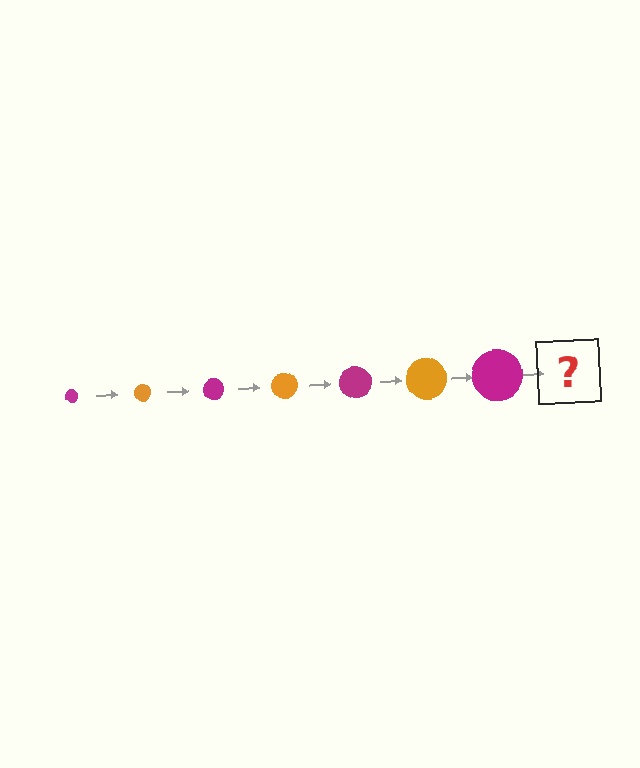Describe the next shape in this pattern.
It should be an orange circle, larger than the previous one.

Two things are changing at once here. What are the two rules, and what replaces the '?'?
The two rules are that the circle grows larger each step and the color cycles through magenta and orange. The '?' should be an orange circle, larger than the previous one.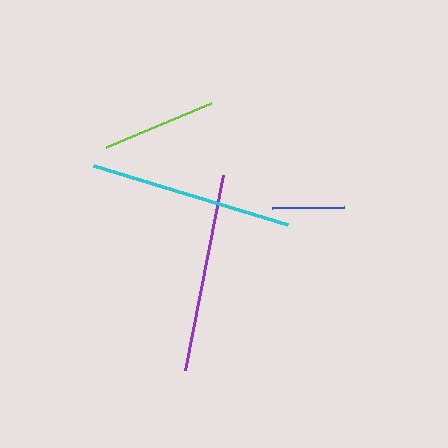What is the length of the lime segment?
The lime segment is approximately 114 pixels long.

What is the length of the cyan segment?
The cyan segment is approximately 203 pixels long.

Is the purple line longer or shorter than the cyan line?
The cyan line is longer than the purple line.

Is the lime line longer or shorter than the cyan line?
The cyan line is longer than the lime line.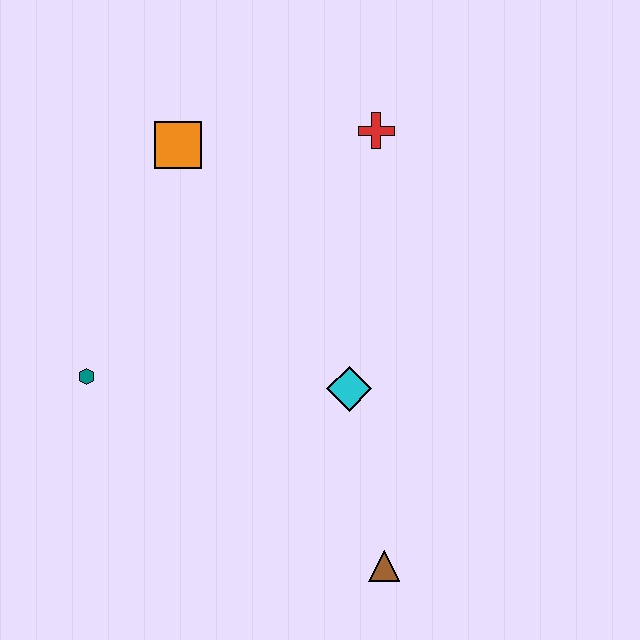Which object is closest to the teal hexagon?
The orange square is closest to the teal hexagon.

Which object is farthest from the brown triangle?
The orange square is farthest from the brown triangle.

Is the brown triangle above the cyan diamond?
No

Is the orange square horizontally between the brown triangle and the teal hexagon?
Yes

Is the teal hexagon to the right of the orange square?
No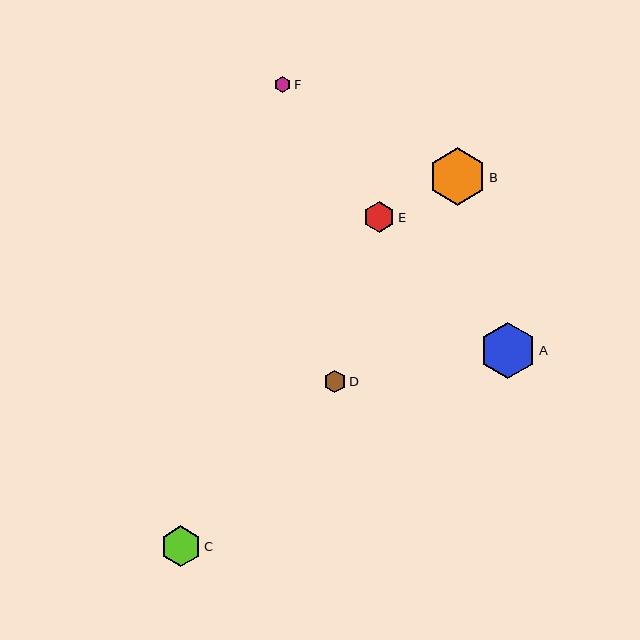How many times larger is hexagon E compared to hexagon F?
Hexagon E is approximately 1.9 times the size of hexagon F.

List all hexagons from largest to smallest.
From largest to smallest: B, A, C, E, D, F.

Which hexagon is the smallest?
Hexagon F is the smallest with a size of approximately 17 pixels.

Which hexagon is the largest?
Hexagon B is the largest with a size of approximately 58 pixels.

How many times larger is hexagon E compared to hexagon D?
Hexagon E is approximately 1.4 times the size of hexagon D.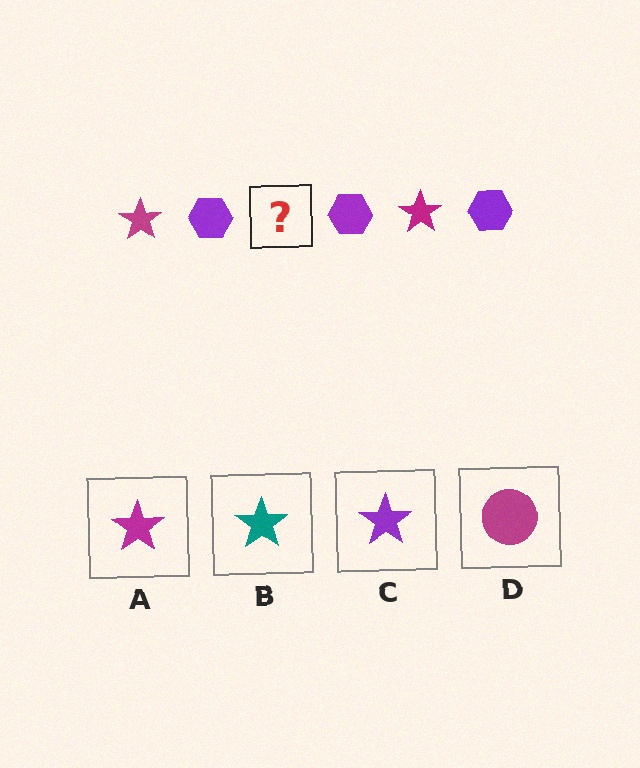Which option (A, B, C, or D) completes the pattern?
A.